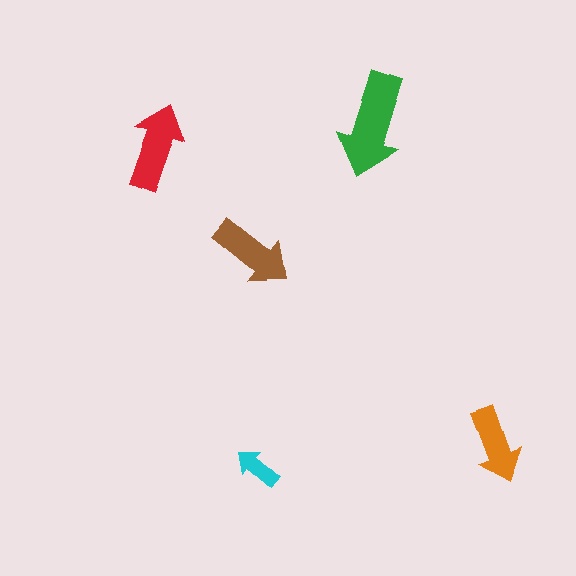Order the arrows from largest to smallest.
the green one, the red one, the brown one, the orange one, the cyan one.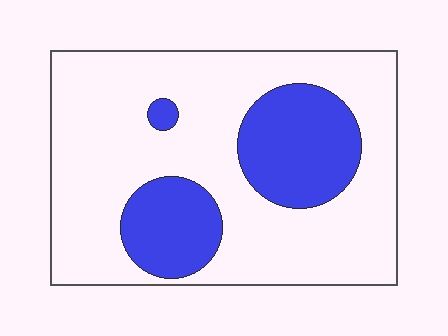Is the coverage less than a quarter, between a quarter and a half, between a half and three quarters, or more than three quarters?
Between a quarter and a half.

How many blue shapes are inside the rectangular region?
3.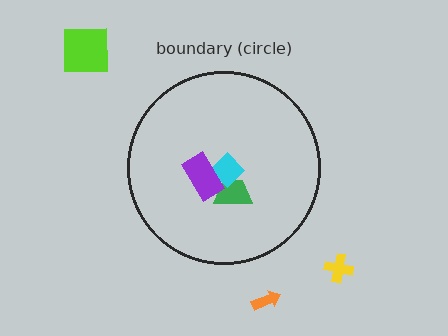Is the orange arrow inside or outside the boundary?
Outside.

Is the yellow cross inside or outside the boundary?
Outside.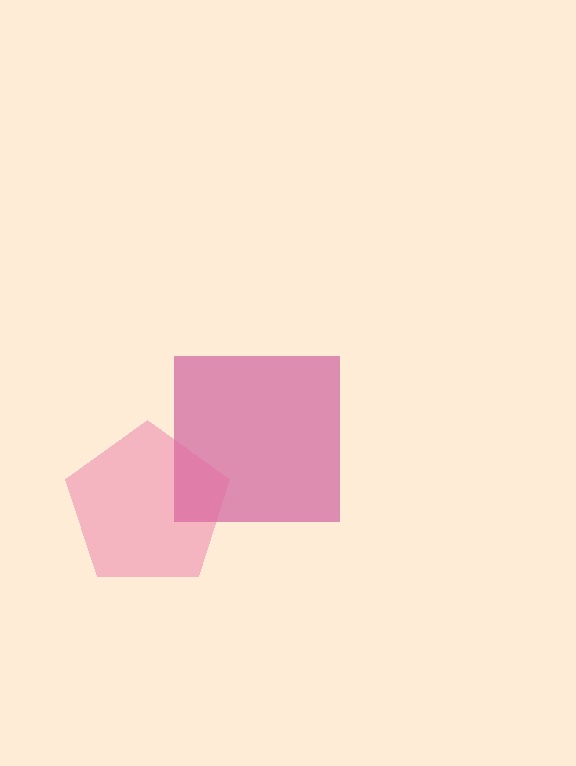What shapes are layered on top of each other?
The layered shapes are: a magenta square, a pink pentagon.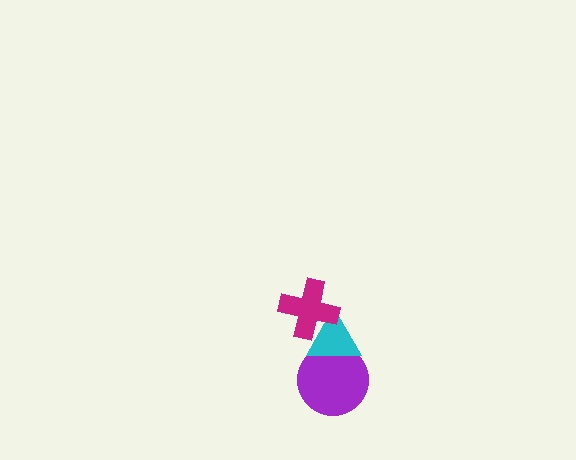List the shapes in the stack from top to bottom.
From top to bottom: the magenta cross, the cyan triangle, the purple circle.